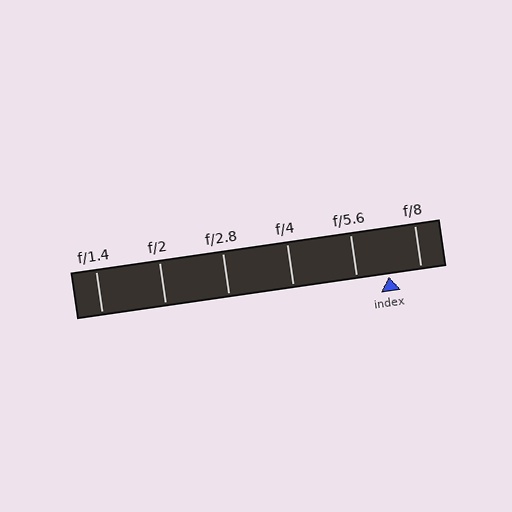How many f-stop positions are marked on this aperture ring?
There are 6 f-stop positions marked.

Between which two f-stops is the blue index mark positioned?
The index mark is between f/5.6 and f/8.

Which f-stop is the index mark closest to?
The index mark is closest to f/5.6.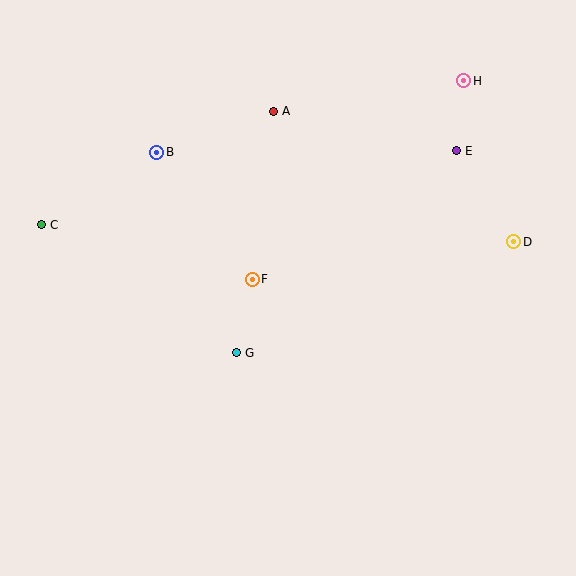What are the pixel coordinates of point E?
Point E is at (456, 151).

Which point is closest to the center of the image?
Point F at (252, 279) is closest to the center.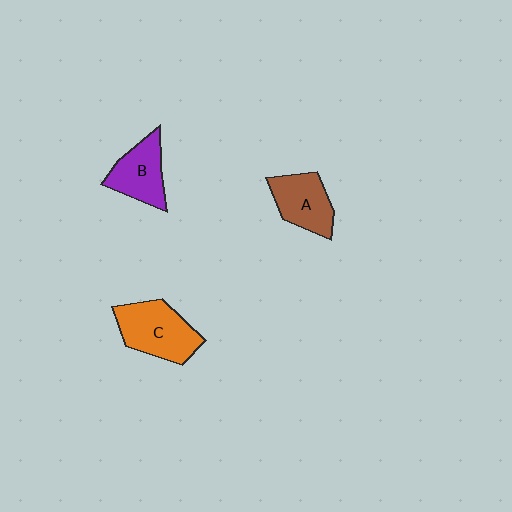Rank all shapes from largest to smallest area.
From largest to smallest: C (orange), A (brown), B (purple).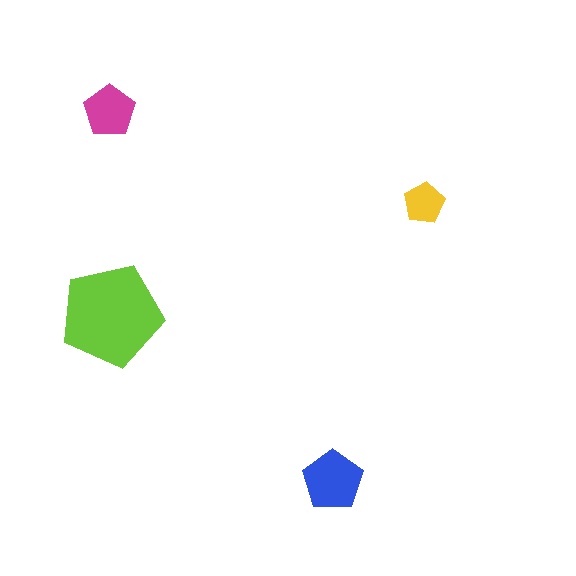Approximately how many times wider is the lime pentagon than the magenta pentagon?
About 2 times wider.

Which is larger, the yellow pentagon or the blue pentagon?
The blue one.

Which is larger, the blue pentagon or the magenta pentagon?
The blue one.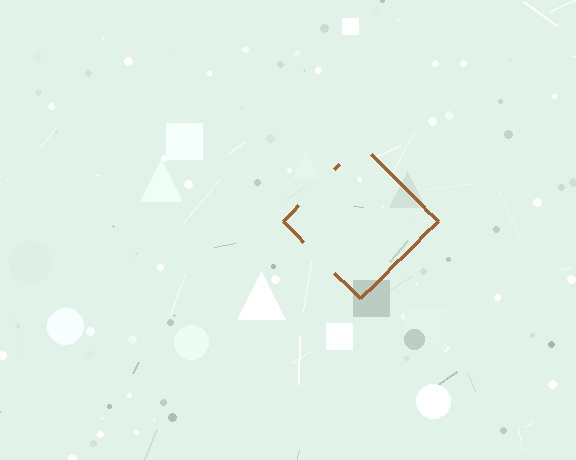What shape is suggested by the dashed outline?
The dashed outline suggests a diamond.